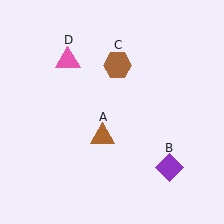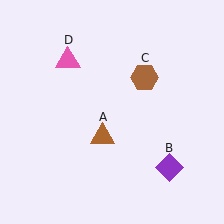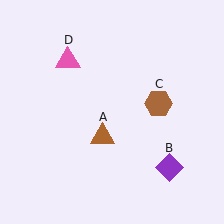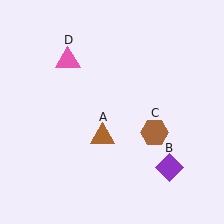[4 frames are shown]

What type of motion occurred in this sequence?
The brown hexagon (object C) rotated clockwise around the center of the scene.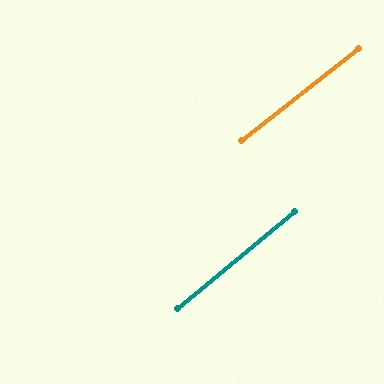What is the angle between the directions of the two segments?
Approximately 2 degrees.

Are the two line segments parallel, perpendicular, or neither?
Parallel — their directions differ by only 1.7°.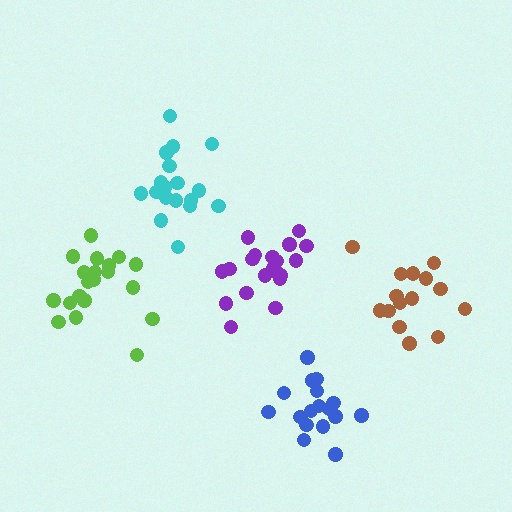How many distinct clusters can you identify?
There are 5 distinct clusters.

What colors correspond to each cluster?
The clusters are colored: cyan, purple, lime, brown, blue.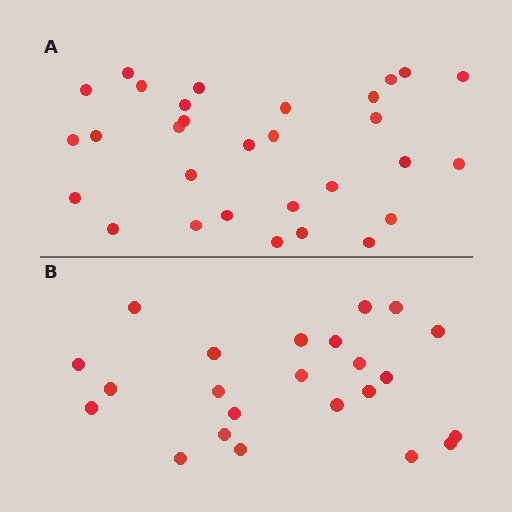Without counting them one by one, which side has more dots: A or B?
Region A (the top region) has more dots.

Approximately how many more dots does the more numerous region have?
Region A has roughly 8 or so more dots than region B.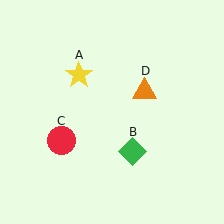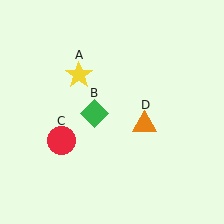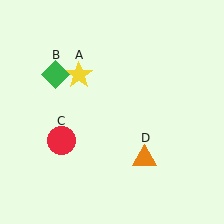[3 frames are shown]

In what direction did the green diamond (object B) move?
The green diamond (object B) moved up and to the left.